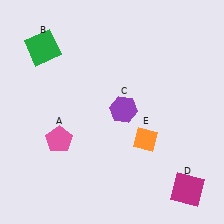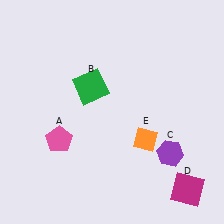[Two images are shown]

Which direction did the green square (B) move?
The green square (B) moved right.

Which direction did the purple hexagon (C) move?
The purple hexagon (C) moved right.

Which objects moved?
The objects that moved are: the green square (B), the purple hexagon (C).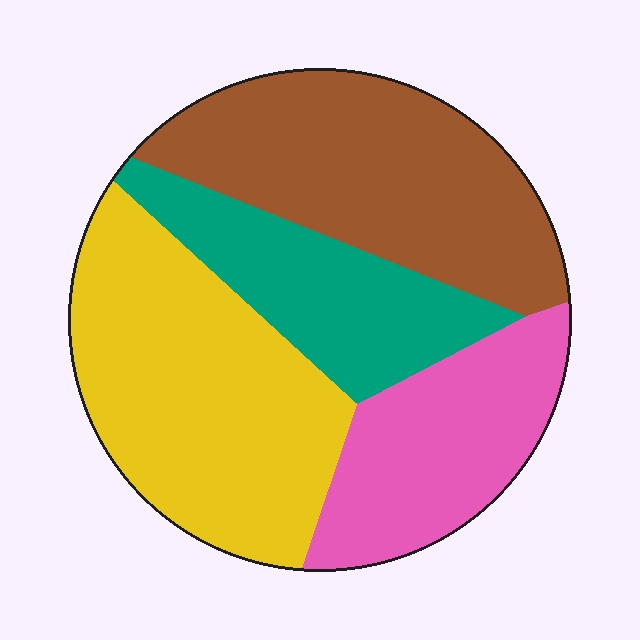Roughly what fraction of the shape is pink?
Pink covers around 20% of the shape.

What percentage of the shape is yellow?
Yellow takes up about one third (1/3) of the shape.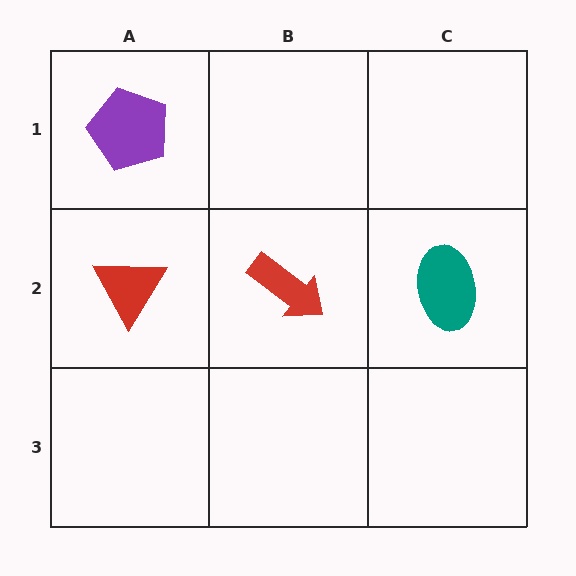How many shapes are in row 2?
3 shapes.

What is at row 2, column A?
A red triangle.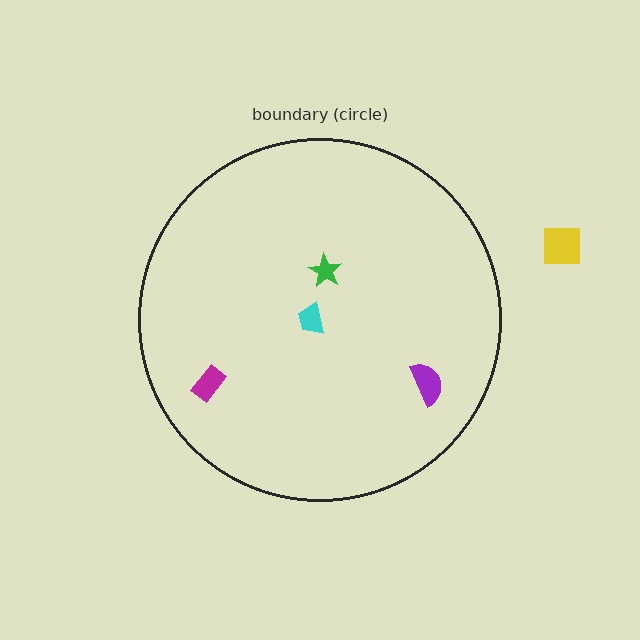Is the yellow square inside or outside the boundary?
Outside.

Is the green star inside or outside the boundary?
Inside.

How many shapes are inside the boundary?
4 inside, 1 outside.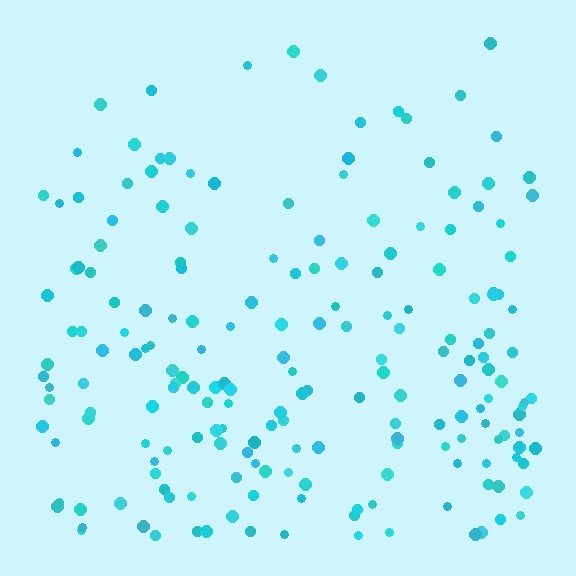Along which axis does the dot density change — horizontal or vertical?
Vertical.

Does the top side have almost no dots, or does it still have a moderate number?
Still a moderate number, just noticeably fewer than the bottom.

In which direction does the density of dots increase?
From top to bottom, with the bottom side densest.